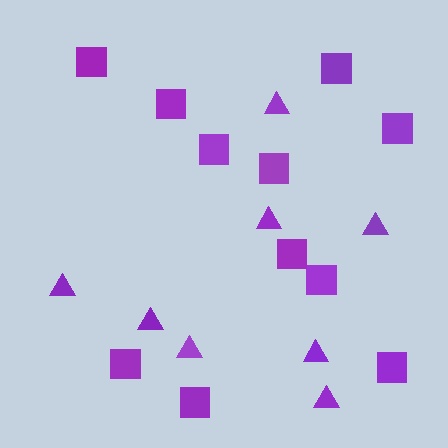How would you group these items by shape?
There are 2 groups: one group of triangles (8) and one group of squares (11).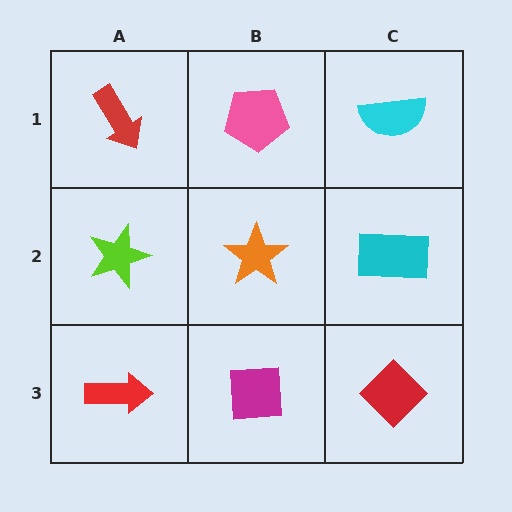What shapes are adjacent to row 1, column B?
An orange star (row 2, column B), a red arrow (row 1, column A), a cyan semicircle (row 1, column C).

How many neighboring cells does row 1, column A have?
2.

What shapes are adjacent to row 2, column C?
A cyan semicircle (row 1, column C), a red diamond (row 3, column C), an orange star (row 2, column B).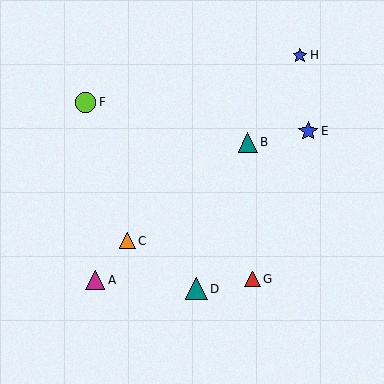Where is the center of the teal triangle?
The center of the teal triangle is at (196, 289).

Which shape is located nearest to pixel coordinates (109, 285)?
The magenta triangle (labeled A) at (95, 280) is nearest to that location.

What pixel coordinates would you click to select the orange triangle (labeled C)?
Click at (127, 241) to select the orange triangle C.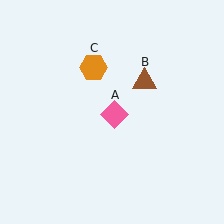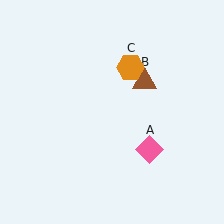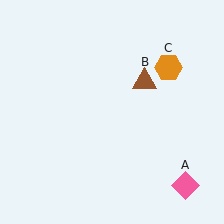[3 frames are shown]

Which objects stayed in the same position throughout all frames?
Brown triangle (object B) remained stationary.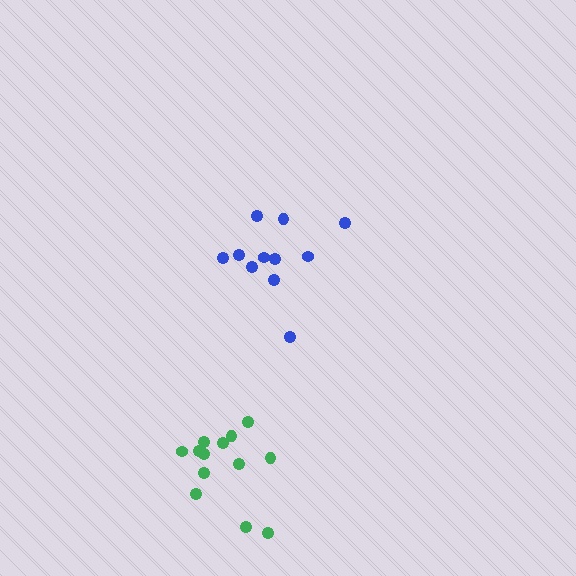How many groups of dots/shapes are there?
There are 2 groups.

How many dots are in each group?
Group 1: 11 dots, Group 2: 13 dots (24 total).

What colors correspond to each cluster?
The clusters are colored: blue, green.